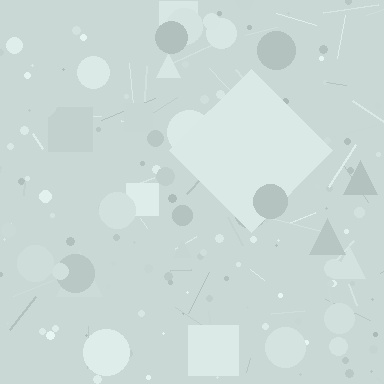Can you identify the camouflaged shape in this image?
The camouflaged shape is a diamond.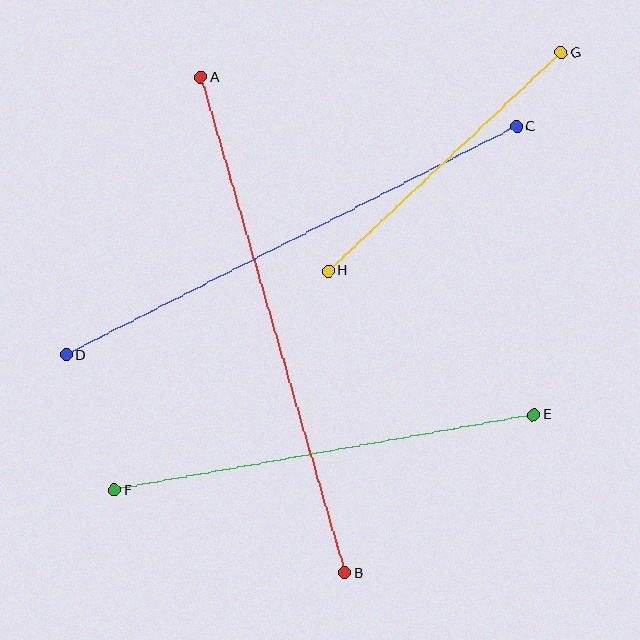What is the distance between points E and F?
The distance is approximately 426 pixels.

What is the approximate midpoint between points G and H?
The midpoint is at approximately (445, 162) pixels.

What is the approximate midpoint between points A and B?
The midpoint is at approximately (273, 325) pixels.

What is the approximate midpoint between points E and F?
The midpoint is at approximately (324, 453) pixels.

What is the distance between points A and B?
The distance is approximately 516 pixels.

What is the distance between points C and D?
The distance is approximately 505 pixels.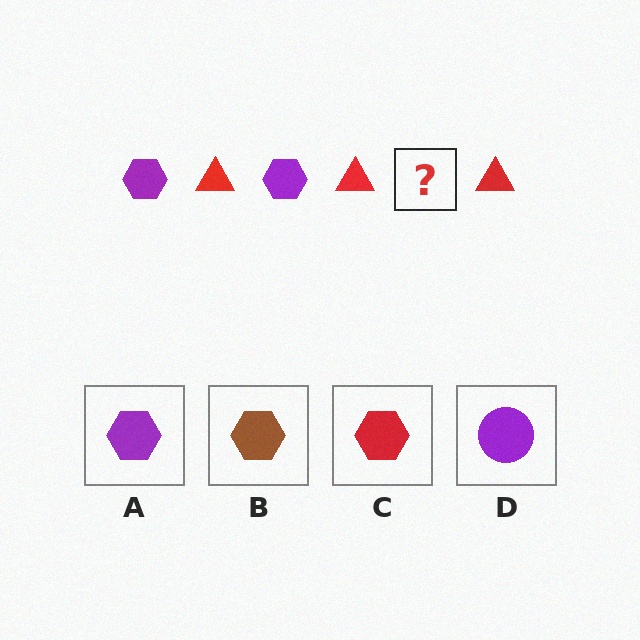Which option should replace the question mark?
Option A.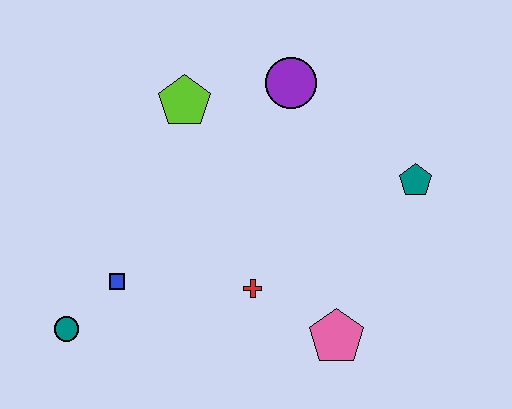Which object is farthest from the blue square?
The teal pentagon is farthest from the blue square.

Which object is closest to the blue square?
The teal circle is closest to the blue square.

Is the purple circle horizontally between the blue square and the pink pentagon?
Yes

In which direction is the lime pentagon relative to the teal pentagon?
The lime pentagon is to the left of the teal pentagon.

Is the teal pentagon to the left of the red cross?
No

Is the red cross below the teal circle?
No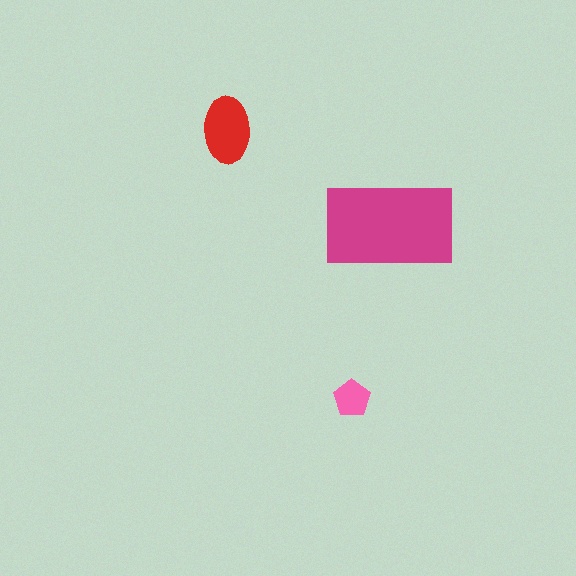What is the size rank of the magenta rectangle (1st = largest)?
1st.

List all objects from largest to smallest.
The magenta rectangle, the red ellipse, the pink pentagon.